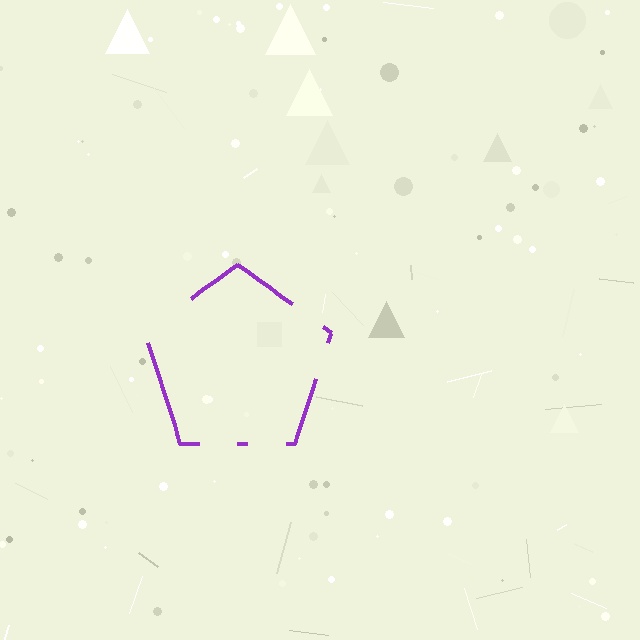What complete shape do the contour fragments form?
The contour fragments form a pentagon.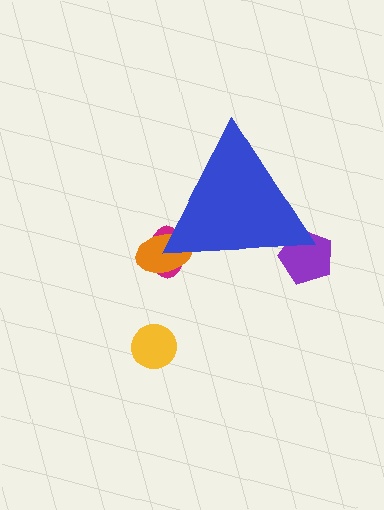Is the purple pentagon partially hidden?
Yes, the purple pentagon is partially hidden behind the blue triangle.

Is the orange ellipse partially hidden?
Yes, the orange ellipse is partially hidden behind the blue triangle.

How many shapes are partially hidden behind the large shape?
3 shapes are partially hidden.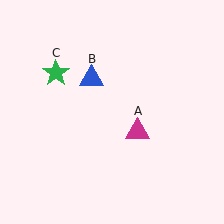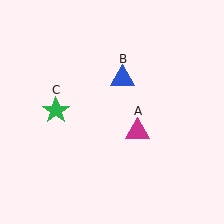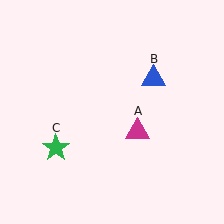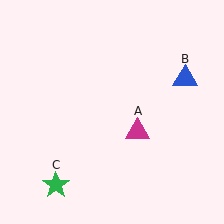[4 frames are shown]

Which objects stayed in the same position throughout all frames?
Magenta triangle (object A) remained stationary.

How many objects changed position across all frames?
2 objects changed position: blue triangle (object B), green star (object C).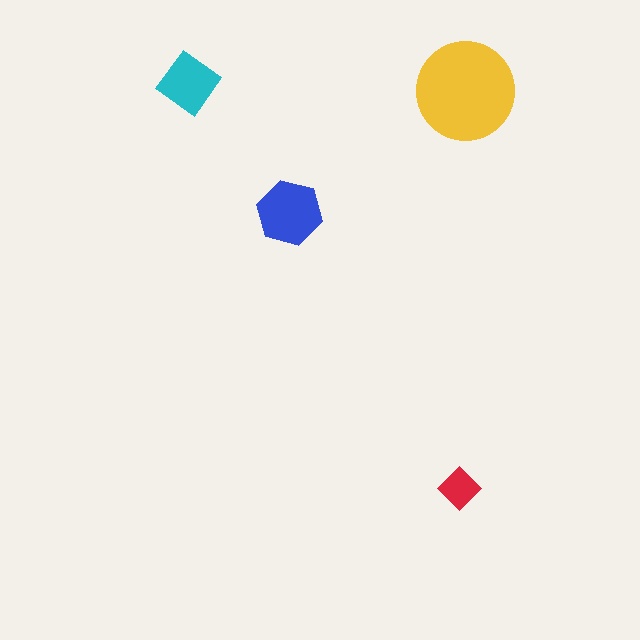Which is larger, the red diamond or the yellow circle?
The yellow circle.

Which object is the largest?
The yellow circle.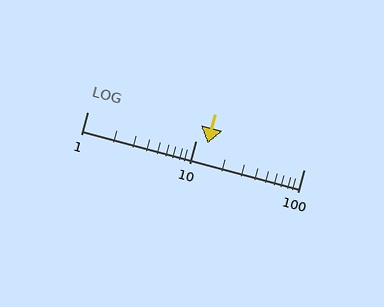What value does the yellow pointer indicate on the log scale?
The pointer indicates approximately 13.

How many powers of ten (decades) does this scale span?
The scale spans 2 decades, from 1 to 100.